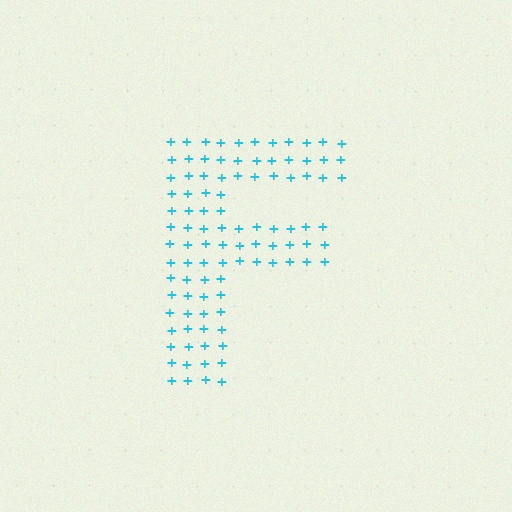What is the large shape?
The large shape is the letter F.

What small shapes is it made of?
It is made of small plus signs.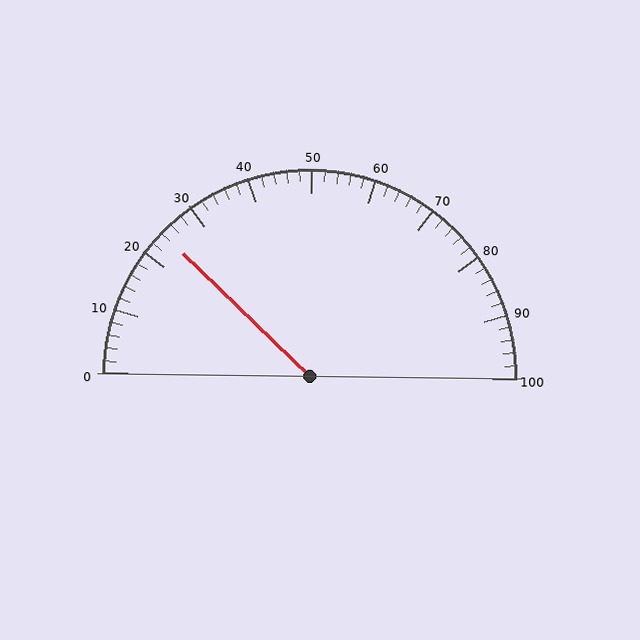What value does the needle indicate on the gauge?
The needle indicates approximately 24.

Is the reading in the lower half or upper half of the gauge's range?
The reading is in the lower half of the range (0 to 100).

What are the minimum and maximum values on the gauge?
The gauge ranges from 0 to 100.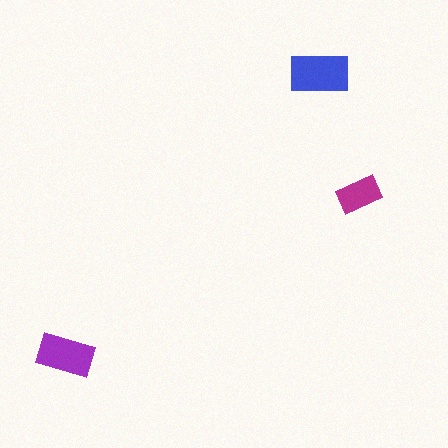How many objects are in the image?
There are 3 objects in the image.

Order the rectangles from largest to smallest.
the blue one, the purple one, the magenta one.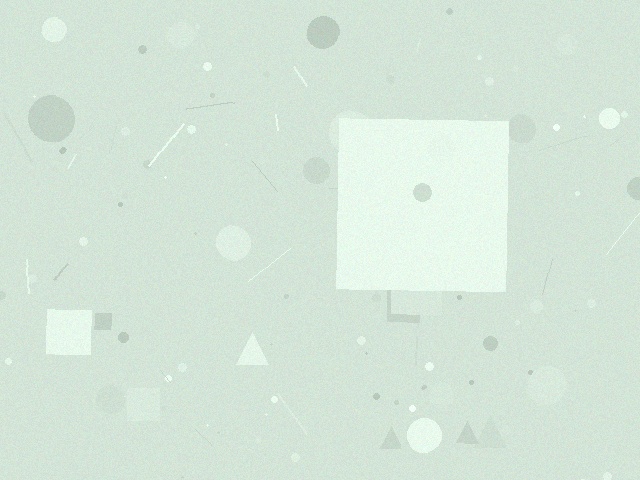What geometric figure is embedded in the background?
A square is embedded in the background.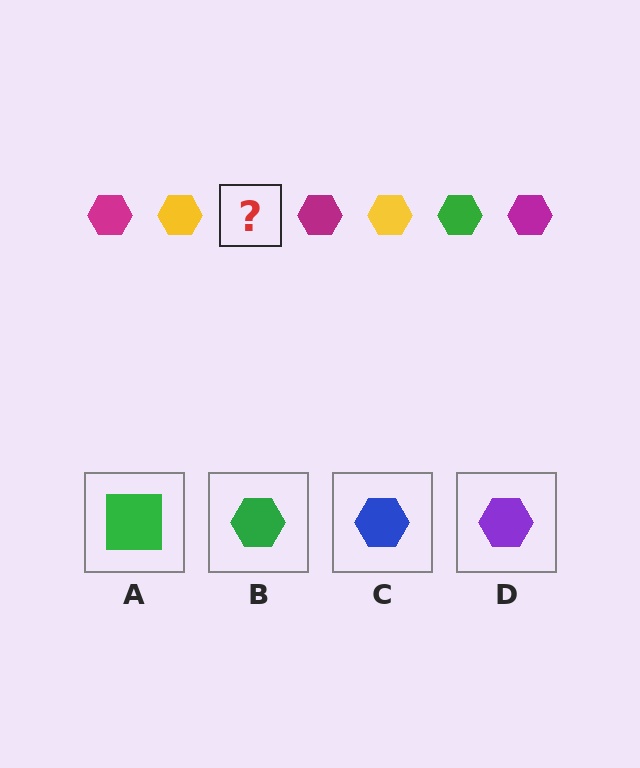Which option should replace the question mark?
Option B.